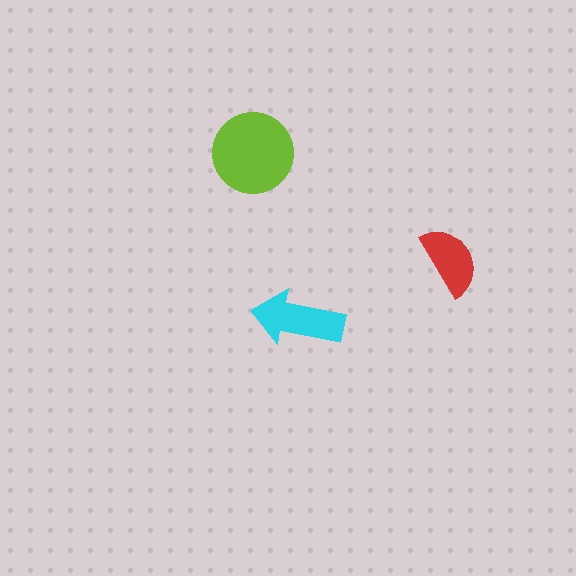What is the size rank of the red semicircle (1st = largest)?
3rd.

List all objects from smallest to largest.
The red semicircle, the cyan arrow, the lime circle.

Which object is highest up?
The lime circle is topmost.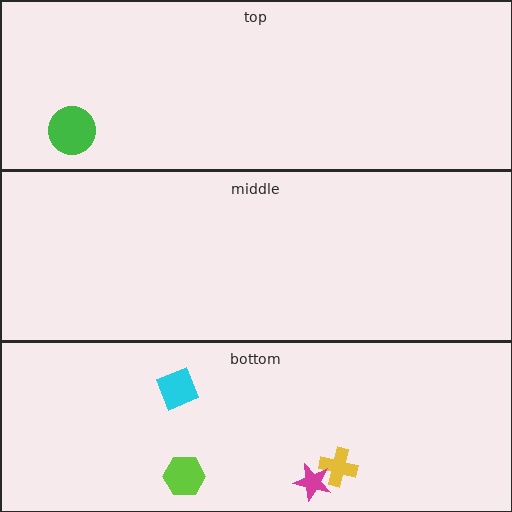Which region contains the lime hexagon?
The bottom region.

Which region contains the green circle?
The top region.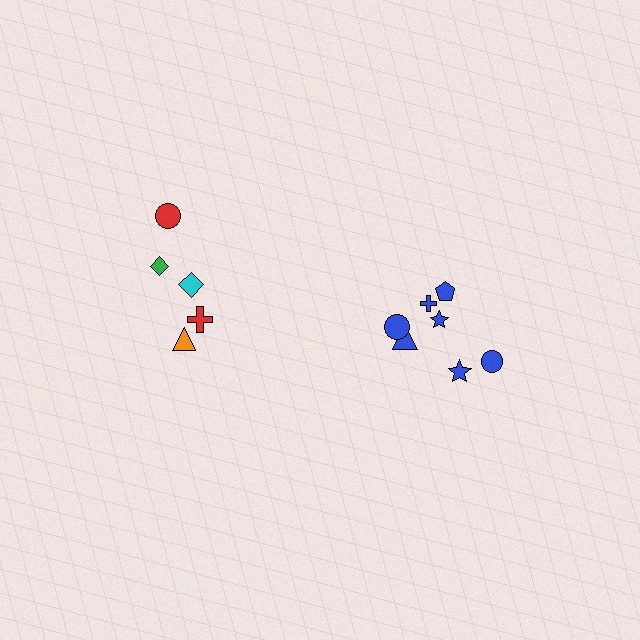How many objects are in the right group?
There are 7 objects.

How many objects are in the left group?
There are 5 objects.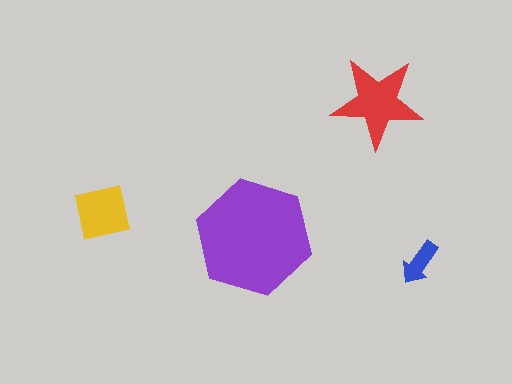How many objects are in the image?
There are 4 objects in the image.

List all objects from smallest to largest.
The blue arrow, the yellow square, the red star, the purple hexagon.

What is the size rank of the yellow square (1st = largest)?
3rd.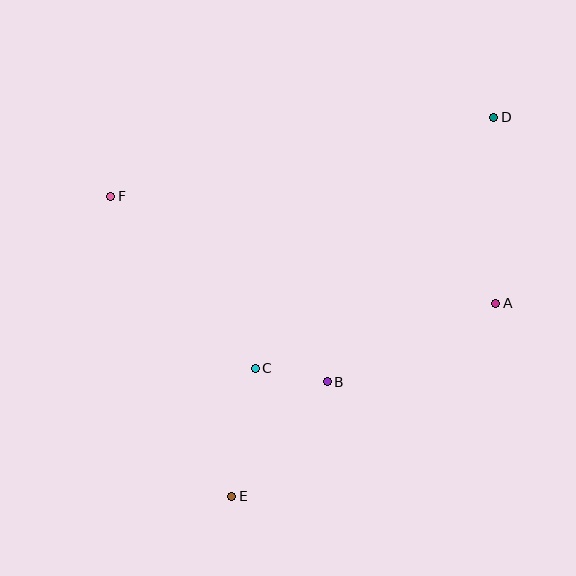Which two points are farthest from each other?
Points D and E are farthest from each other.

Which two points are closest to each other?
Points B and C are closest to each other.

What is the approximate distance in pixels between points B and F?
The distance between B and F is approximately 285 pixels.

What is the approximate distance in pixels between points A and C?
The distance between A and C is approximately 249 pixels.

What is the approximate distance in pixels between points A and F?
The distance between A and F is approximately 399 pixels.